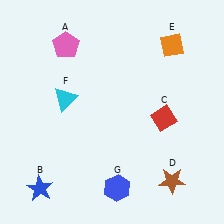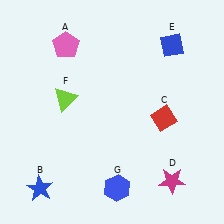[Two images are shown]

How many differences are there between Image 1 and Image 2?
There are 3 differences between the two images.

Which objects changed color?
D changed from brown to magenta. E changed from orange to blue. F changed from cyan to lime.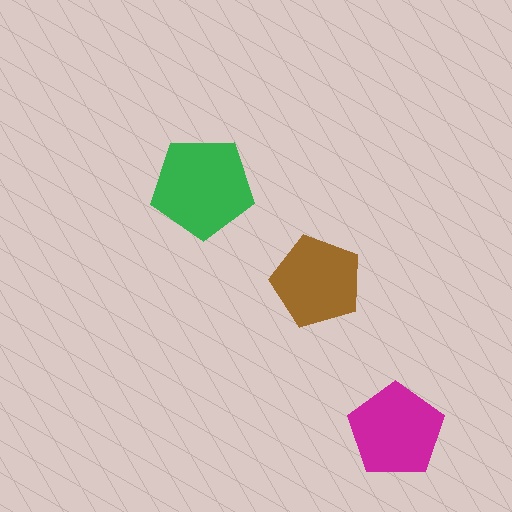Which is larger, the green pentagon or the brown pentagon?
The green one.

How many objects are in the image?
There are 3 objects in the image.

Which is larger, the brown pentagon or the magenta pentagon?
The magenta one.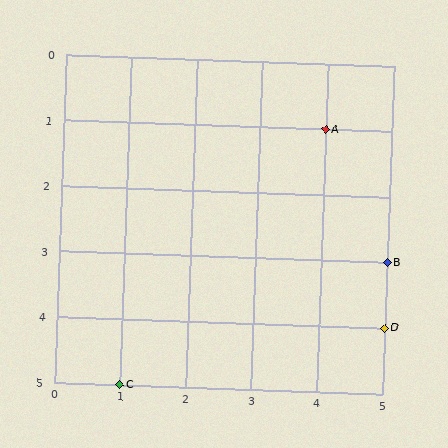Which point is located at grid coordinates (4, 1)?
Point A is at (4, 1).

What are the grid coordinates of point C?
Point C is at grid coordinates (1, 5).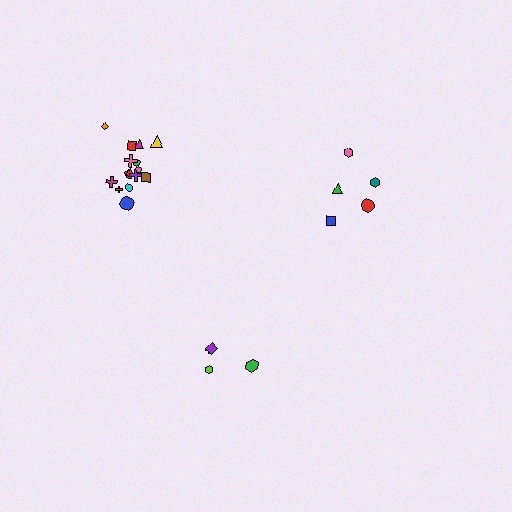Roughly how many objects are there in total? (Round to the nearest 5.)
Roughly 25 objects in total.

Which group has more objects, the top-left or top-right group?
The top-left group.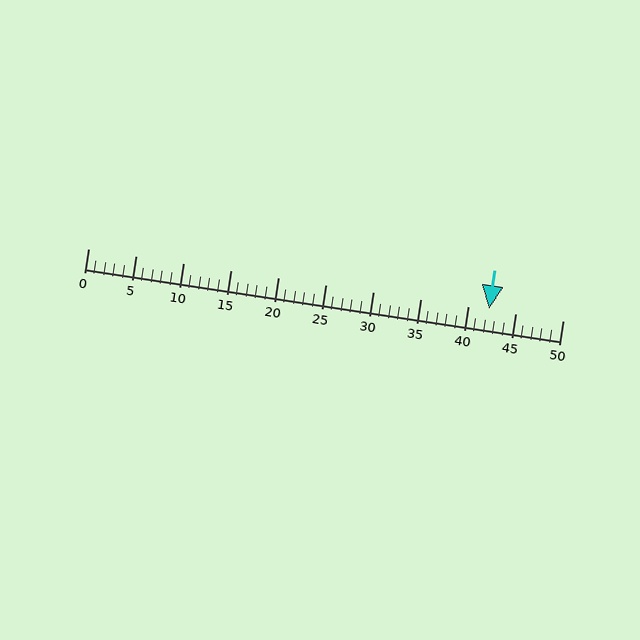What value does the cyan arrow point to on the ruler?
The cyan arrow points to approximately 42.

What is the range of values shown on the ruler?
The ruler shows values from 0 to 50.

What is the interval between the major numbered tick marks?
The major tick marks are spaced 5 units apart.